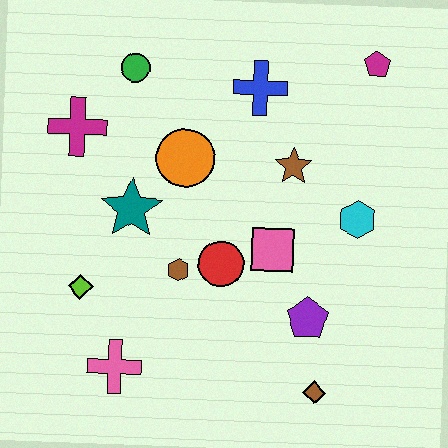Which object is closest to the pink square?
The red circle is closest to the pink square.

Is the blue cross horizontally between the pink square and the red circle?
Yes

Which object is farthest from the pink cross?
The magenta pentagon is farthest from the pink cross.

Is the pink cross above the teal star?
No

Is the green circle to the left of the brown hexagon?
Yes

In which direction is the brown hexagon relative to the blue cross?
The brown hexagon is below the blue cross.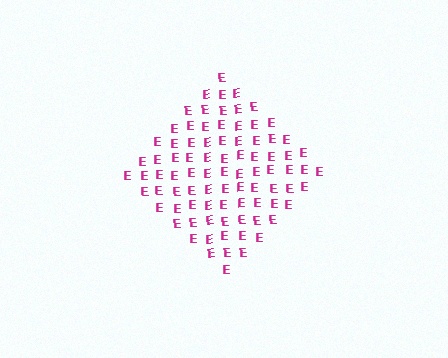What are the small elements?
The small elements are letter E's.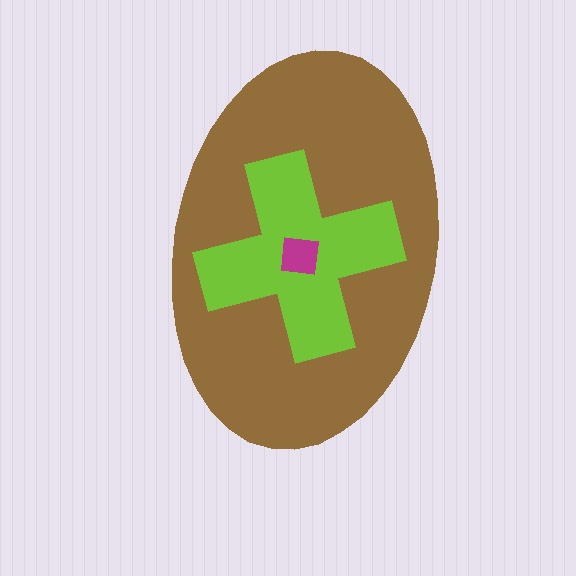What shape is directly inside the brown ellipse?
The lime cross.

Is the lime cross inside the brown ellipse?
Yes.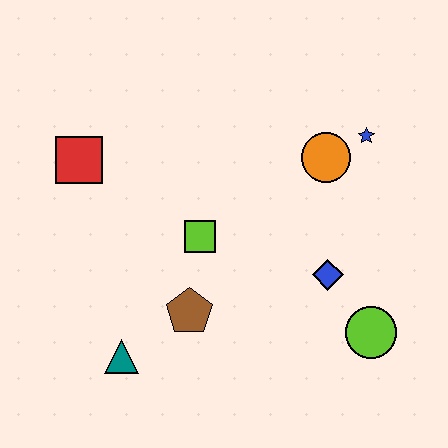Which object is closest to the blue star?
The orange circle is closest to the blue star.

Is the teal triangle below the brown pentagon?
Yes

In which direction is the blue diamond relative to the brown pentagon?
The blue diamond is to the right of the brown pentagon.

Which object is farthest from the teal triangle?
The blue star is farthest from the teal triangle.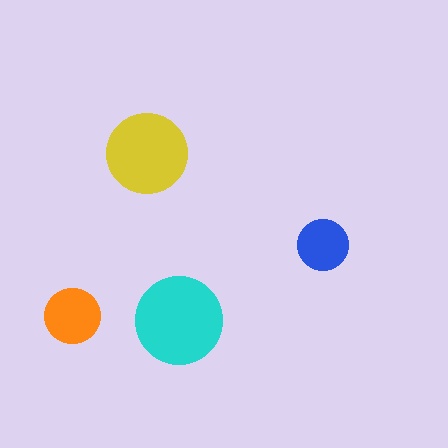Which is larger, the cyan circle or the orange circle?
The cyan one.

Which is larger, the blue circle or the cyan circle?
The cyan one.